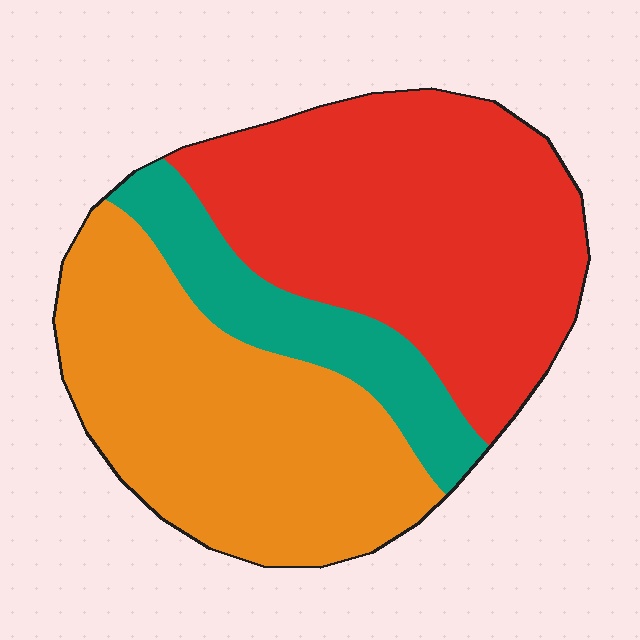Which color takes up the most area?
Red, at roughly 45%.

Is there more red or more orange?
Red.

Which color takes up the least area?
Teal, at roughly 15%.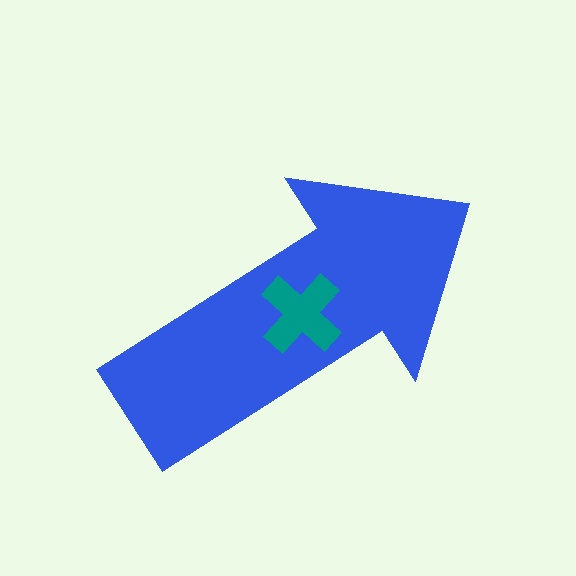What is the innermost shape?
The teal cross.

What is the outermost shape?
The blue arrow.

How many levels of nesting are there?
2.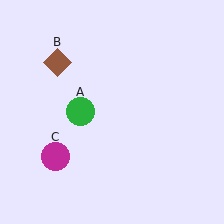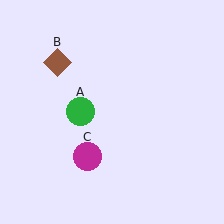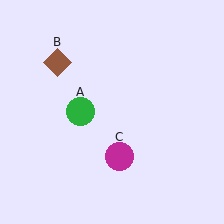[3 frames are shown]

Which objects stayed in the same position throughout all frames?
Green circle (object A) and brown diamond (object B) remained stationary.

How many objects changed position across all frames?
1 object changed position: magenta circle (object C).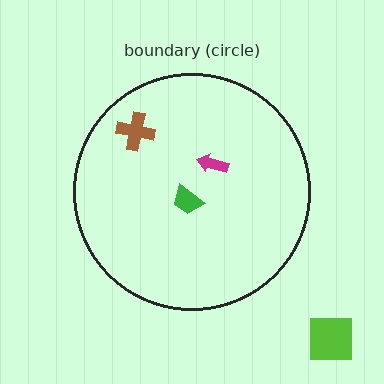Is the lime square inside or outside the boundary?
Outside.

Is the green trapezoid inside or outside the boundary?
Inside.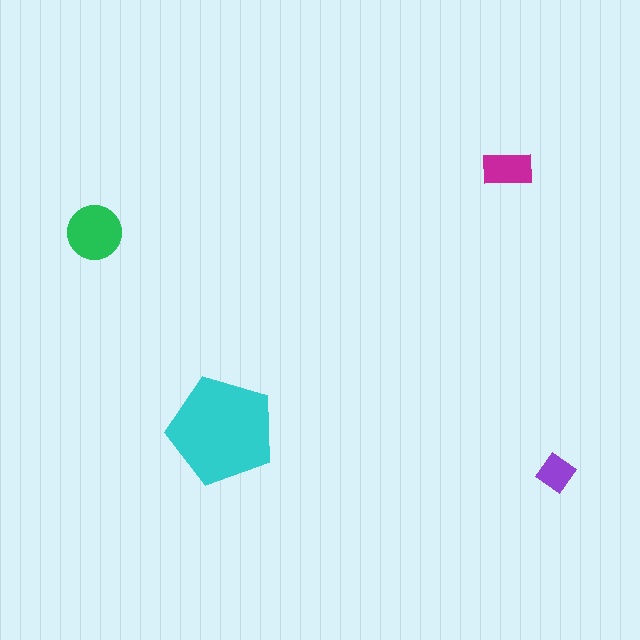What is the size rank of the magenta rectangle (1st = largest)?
3rd.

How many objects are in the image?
There are 4 objects in the image.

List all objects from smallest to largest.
The purple diamond, the magenta rectangle, the green circle, the cyan pentagon.